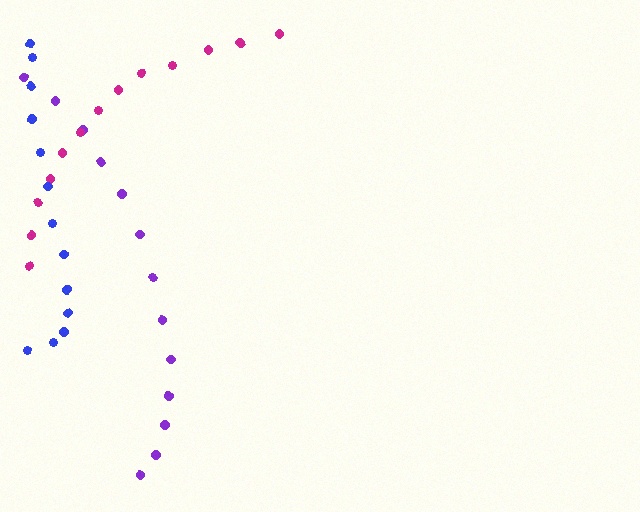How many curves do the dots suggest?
There are 3 distinct paths.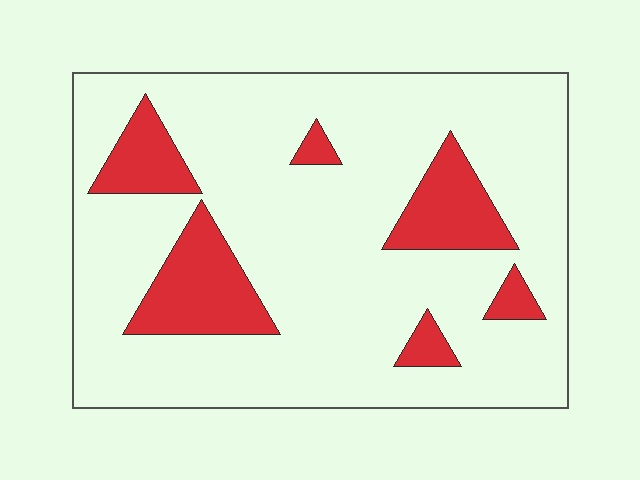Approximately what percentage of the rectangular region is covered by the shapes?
Approximately 20%.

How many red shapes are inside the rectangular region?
6.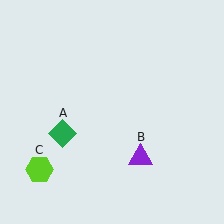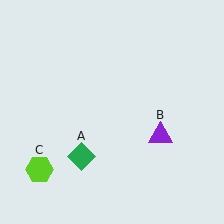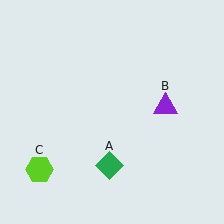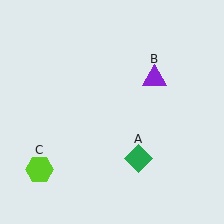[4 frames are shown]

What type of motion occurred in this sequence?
The green diamond (object A), purple triangle (object B) rotated counterclockwise around the center of the scene.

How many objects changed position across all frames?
2 objects changed position: green diamond (object A), purple triangle (object B).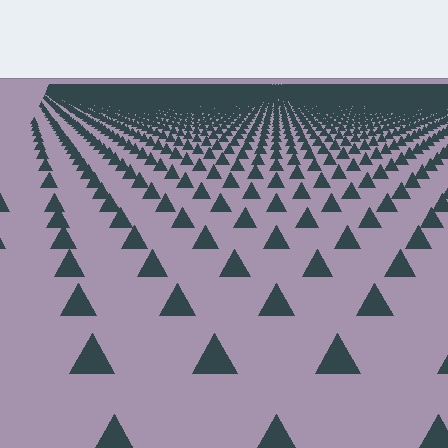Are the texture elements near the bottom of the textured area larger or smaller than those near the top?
Larger. Near the bottom, elements are closer to the viewer and appear at a bigger on-screen size.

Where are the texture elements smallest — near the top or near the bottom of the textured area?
Near the top.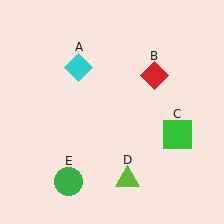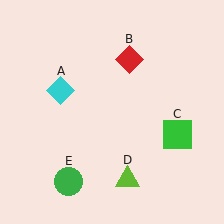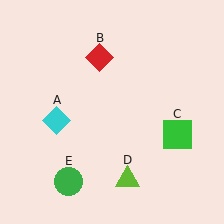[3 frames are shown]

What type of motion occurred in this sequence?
The cyan diamond (object A), red diamond (object B) rotated counterclockwise around the center of the scene.